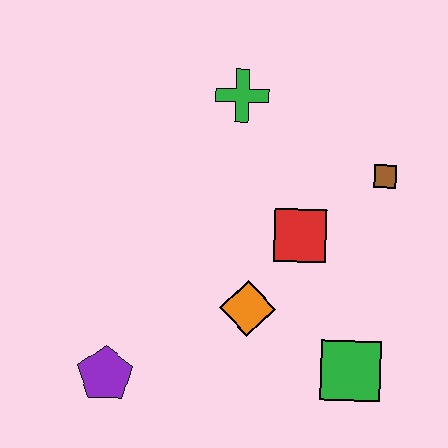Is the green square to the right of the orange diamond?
Yes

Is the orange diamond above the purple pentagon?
Yes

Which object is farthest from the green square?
The green cross is farthest from the green square.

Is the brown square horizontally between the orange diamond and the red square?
No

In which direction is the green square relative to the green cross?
The green square is below the green cross.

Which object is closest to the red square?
The orange diamond is closest to the red square.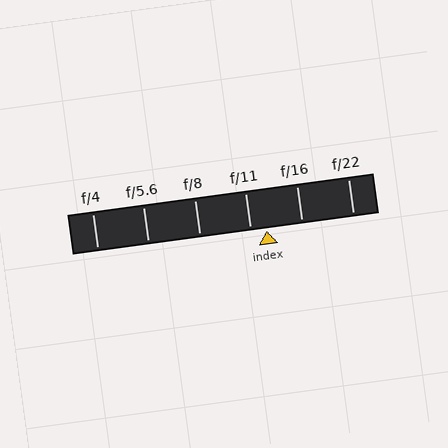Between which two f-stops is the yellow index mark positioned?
The index mark is between f/11 and f/16.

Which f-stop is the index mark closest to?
The index mark is closest to f/11.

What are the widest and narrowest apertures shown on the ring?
The widest aperture shown is f/4 and the narrowest is f/22.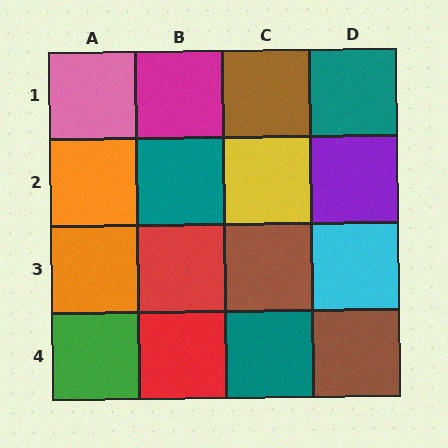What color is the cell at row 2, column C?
Yellow.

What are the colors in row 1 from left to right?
Pink, magenta, brown, teal.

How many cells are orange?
2 cells are orange.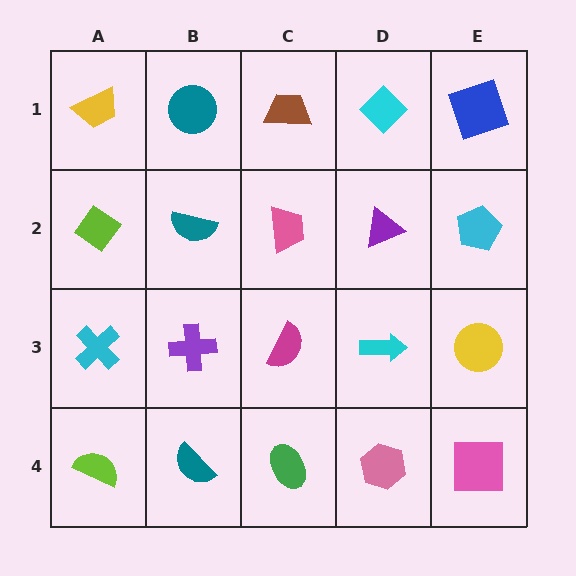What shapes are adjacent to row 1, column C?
A pink trapezoid (row 2, column C), a teal circle (row 1, column B), a cyan diamond (row 1, column D).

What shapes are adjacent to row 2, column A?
A yellow trapezoid (row 1, column A), a cyan cross (row 3, column A), a teal semicircle (row 2, column B).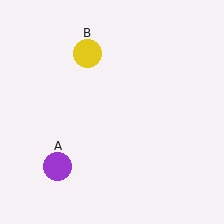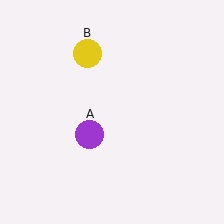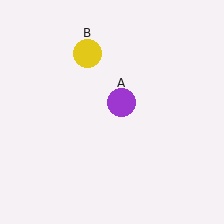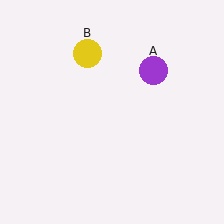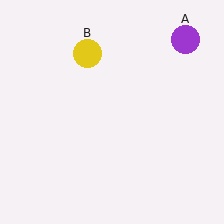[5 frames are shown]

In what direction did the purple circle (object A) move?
The purple circle (object A) moved up and to the right.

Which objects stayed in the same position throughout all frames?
Yellow circle (object B) remained stationary.